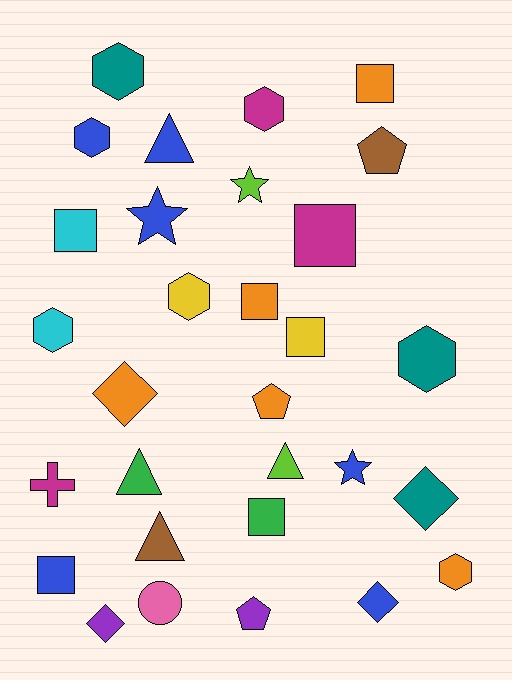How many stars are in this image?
There are 3 stars.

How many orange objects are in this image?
There are 5 orange objects.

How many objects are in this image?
There are 30 objects.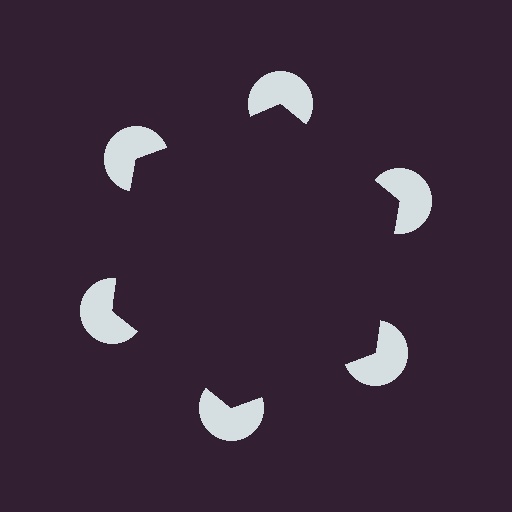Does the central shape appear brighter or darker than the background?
It typically appears slightly darker than the background, even though no actual brightness change is drawn.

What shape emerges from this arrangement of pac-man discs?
An illusory hexagon — its edges are inferred from the aligned wedge cuts in the pac-man discs, not physically drawn.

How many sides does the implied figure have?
6 sides.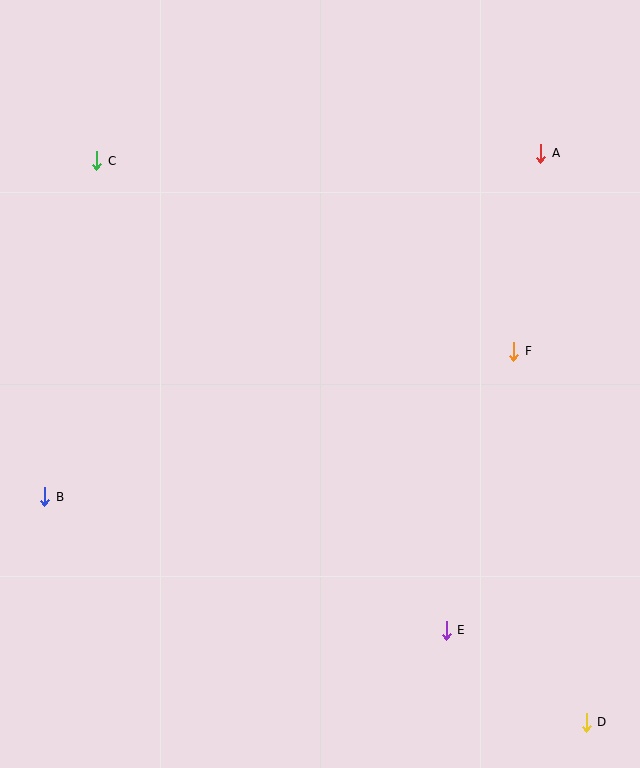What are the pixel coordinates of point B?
Point B is at (45, 497).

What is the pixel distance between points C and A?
The distance between C and A is 444 pixels.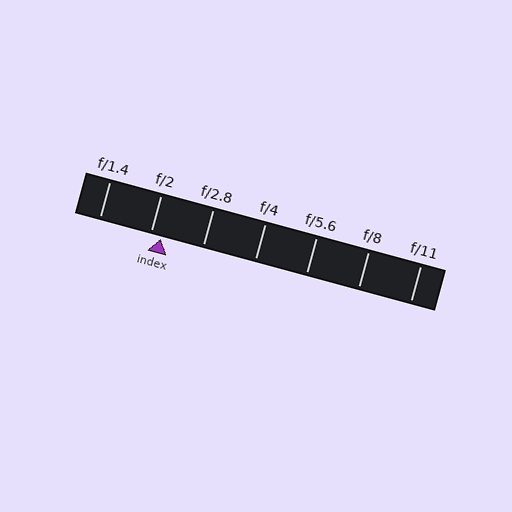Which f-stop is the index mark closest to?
The index mark is closest to f/2.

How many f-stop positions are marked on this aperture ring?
There are 7 f-stop positions marked.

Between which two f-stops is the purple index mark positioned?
The index mark is between f/2 and f/2.8.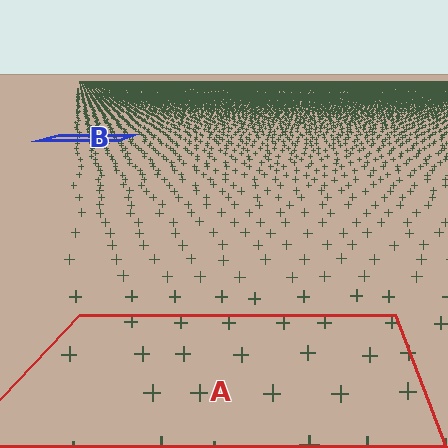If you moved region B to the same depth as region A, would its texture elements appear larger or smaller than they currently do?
They would appear larger. At a closer depth, the same texture elements are projected at a bigger on-screen size.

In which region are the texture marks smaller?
The texture marks are smaller in region B, because it is farther away.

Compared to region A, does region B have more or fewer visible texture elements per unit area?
Region B has more texture elements per unit area — they are packed more densely because it is farther away.